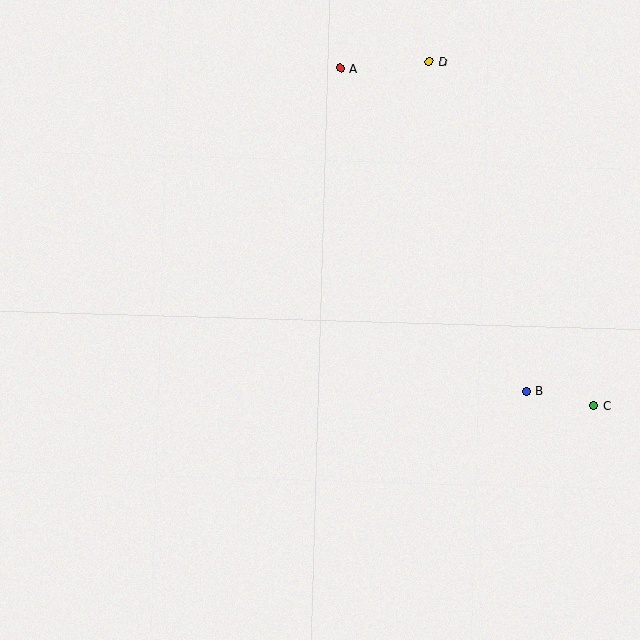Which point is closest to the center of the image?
Point B at (526, 391) is closest to the center.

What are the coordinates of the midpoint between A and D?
The midpoint between A and D is at (385, 65).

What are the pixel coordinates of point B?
Point B is at (526, 391).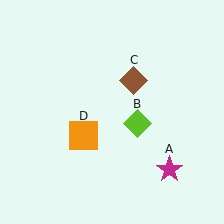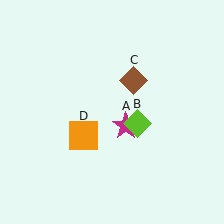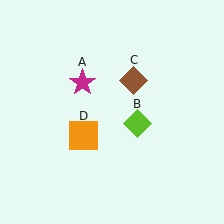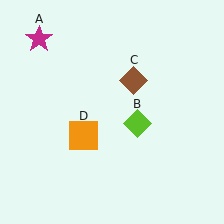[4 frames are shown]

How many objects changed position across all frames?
1 object changed position: magenta star (object A).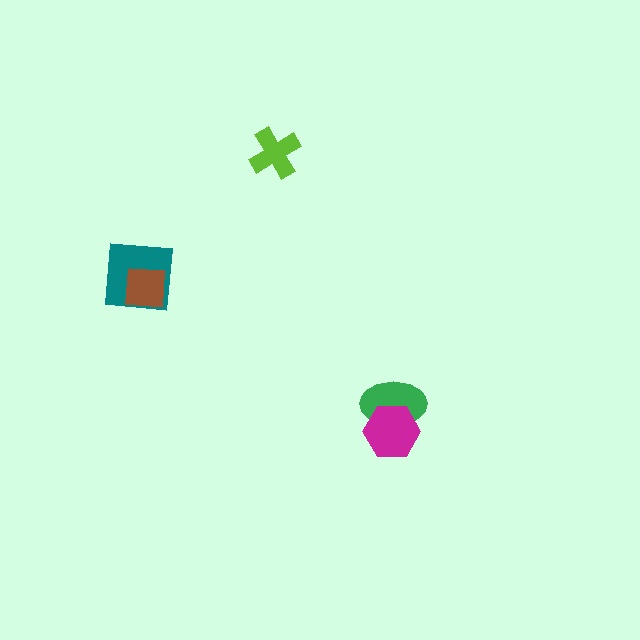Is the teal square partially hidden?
Yes, it is partially covered by another shape.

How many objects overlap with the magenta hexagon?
1 object overlaps with the magenta hexagon.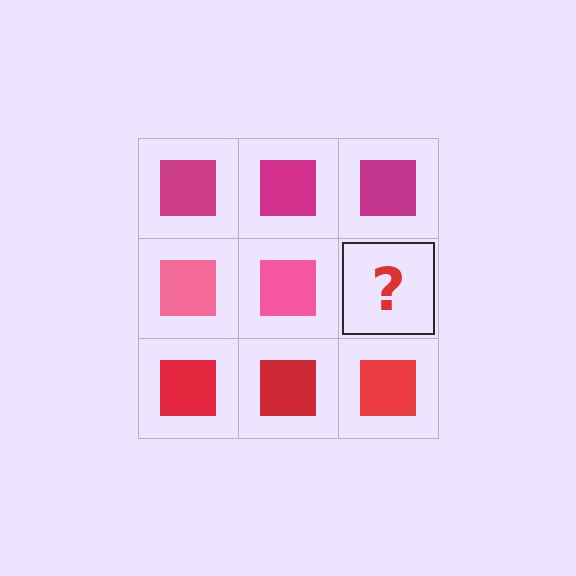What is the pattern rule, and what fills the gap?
The rule is that each row has a consistent color. The gap should be filled with a pink square.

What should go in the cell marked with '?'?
The missing cell should contain a pink square.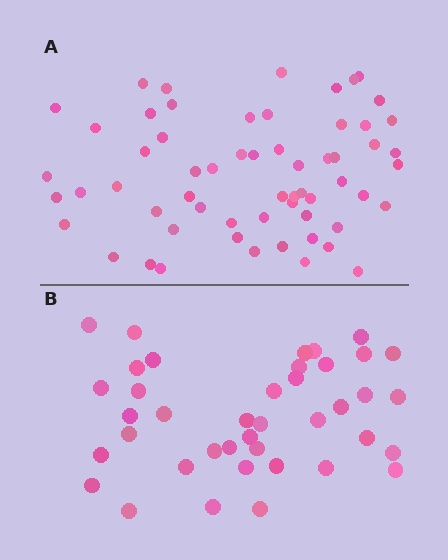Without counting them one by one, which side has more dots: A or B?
Region A (the top region) has more dots.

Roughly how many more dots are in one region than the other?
Region A has approximately 20 more dots than region B.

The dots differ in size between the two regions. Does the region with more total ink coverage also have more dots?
No. Region B has more total ink coverage because its dots are larger, but region A actually contains more individual dots. Total area can be misleading — the number of items is what matters here.